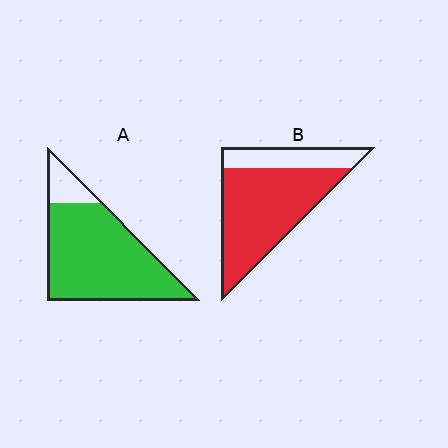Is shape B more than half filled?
Yes.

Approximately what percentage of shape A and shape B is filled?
A is approximately 85% and B is approximately 75%.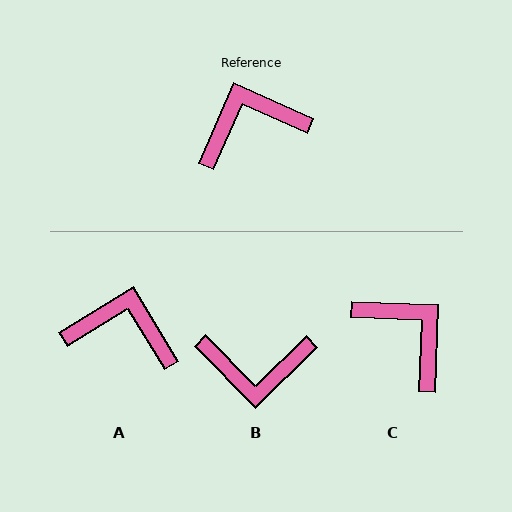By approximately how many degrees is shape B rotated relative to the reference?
Approximately 158 degrees counter-clockwise.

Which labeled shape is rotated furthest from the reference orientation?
B, about 158 degrees away.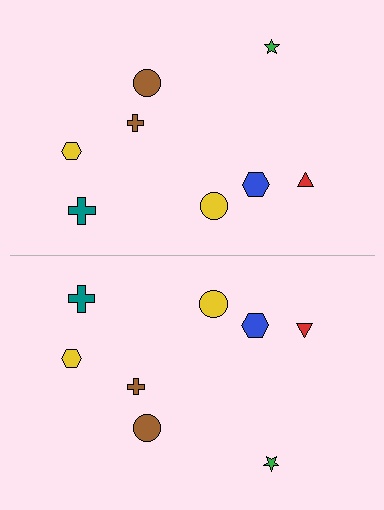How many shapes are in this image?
There are 16 shapes in this image.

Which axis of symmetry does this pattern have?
The pattern has a horizontal axis of symmetry running through the center of the image.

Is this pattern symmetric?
Yes, this pattern has bilateral (reflection) symmetry.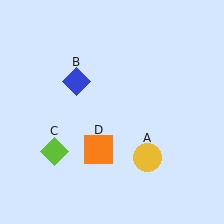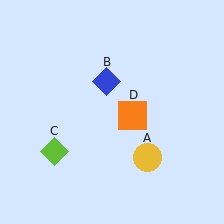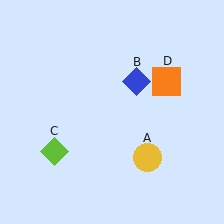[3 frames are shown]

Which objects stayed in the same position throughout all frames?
Yellow circle (object A) and lime diamond (object C) remained stationary.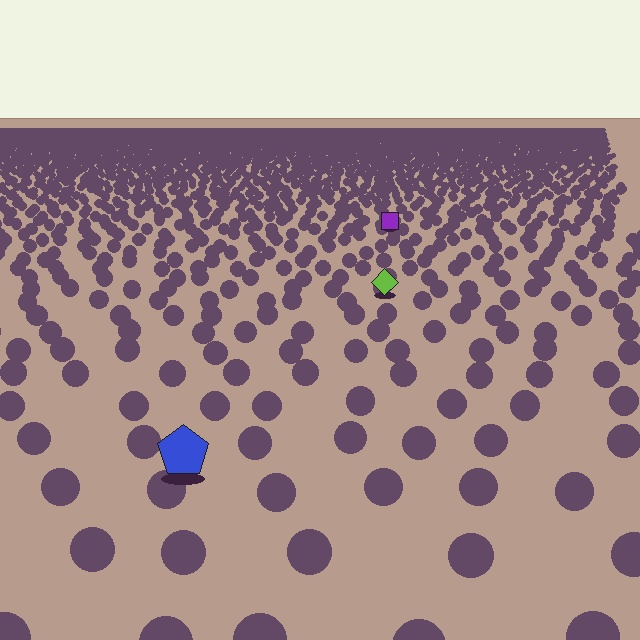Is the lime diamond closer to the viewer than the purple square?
Yes. The lime diamond is closer — you can tell from the texture gradient: the ground texture is coarser near it.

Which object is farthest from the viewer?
The purple square is farthest from the viewer. It appears smaller and the ground texture around it is denser.